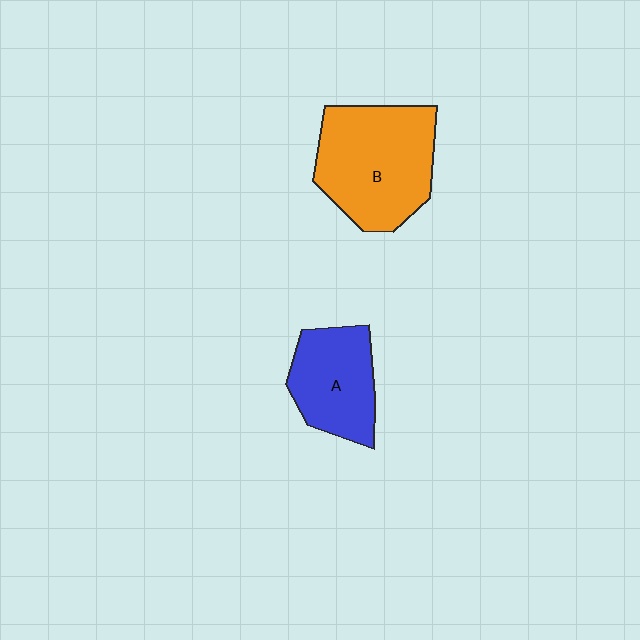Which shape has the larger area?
Shape B (orange).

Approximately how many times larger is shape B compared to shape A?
Approximately 1.5 times.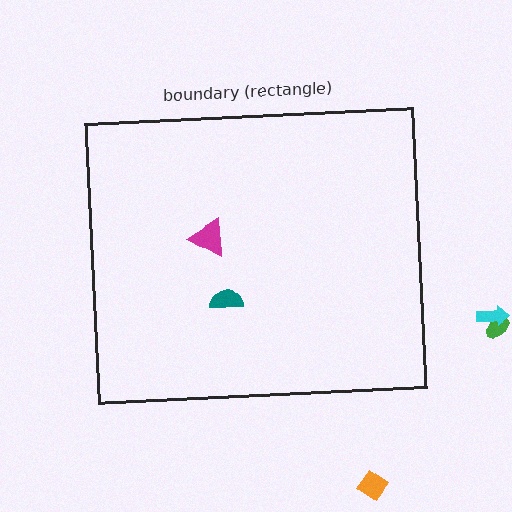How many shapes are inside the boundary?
2 inside, 3 outside.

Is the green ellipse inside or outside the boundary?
Outside.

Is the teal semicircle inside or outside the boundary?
Inside.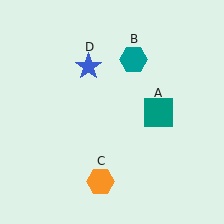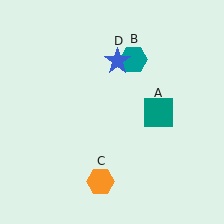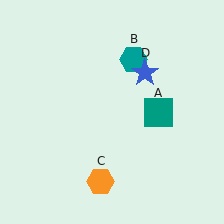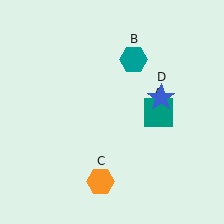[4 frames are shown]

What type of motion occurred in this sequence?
The blue star (object D) rotated clockwise around the center of the scene.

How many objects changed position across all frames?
1 object changed position: blue star (object D).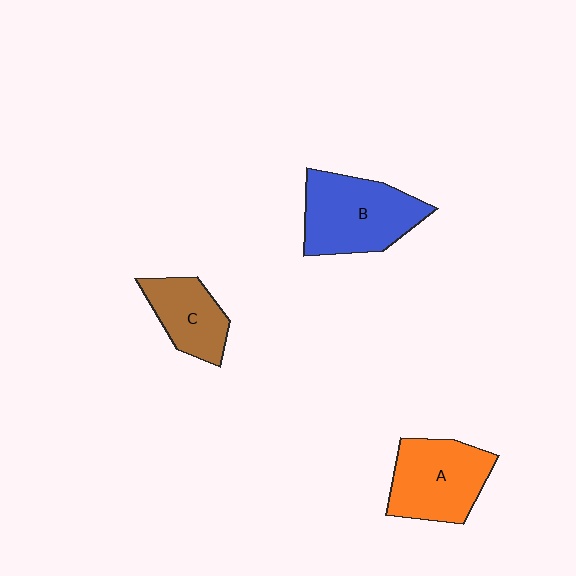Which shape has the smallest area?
Shape C (brown).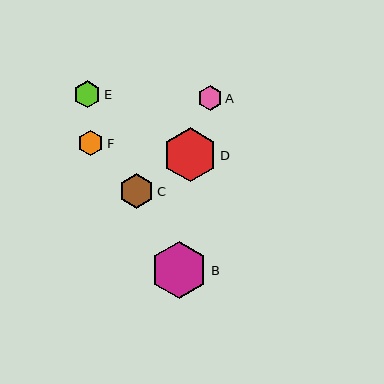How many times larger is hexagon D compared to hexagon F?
Hexagon D is approximately 2.1 times the size of hexagon F.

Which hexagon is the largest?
Hexagon B is the largest with a size of approximately 58 pixels.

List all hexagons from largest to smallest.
From largest to smallest: B, D, C, E, F, A.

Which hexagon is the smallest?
Hexagon A is the smallest with a size of approximately 25 pixels.